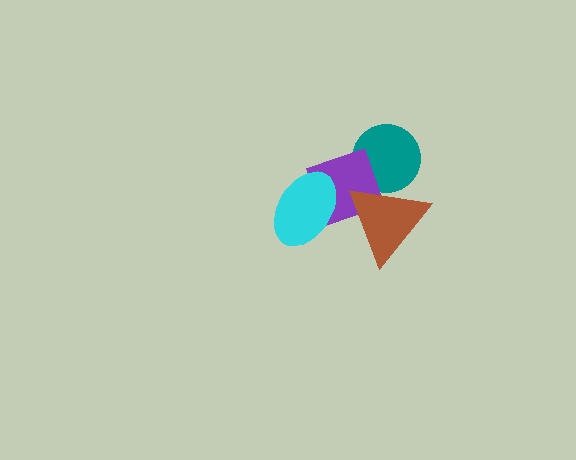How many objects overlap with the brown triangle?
2 objects overlap with the brown triangle.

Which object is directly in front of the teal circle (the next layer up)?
The purple diamond is directly in front of the teal circle.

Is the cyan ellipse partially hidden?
No, no other shape covers it.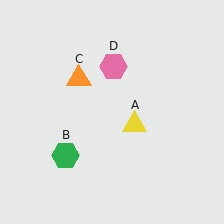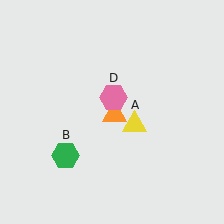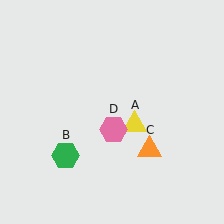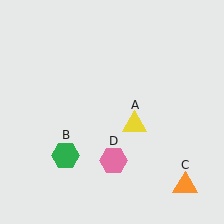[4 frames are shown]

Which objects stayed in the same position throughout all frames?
Yellow triangle (object A) and green hexagon (object B) remained stationary.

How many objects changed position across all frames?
2 objects changed position: orange triangle (object C), pink hexagon (object D).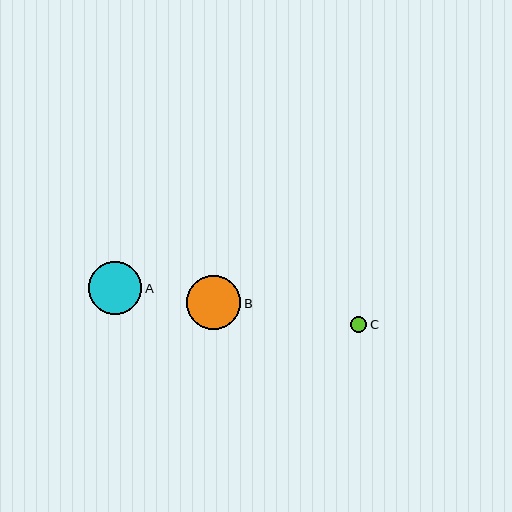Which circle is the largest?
Circle B is the largest with a size of approximately 55 pixels.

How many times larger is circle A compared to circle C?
Circle A is approximately 3.3 times the size of circle C.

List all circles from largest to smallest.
From largest to smallest: B, A, C.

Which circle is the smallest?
Circle C is the smallest with a size of approximately 16 pixels.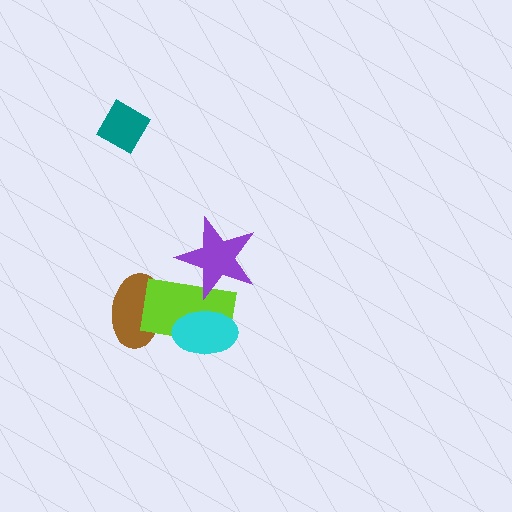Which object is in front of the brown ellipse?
The lime rectangle is in front of the brown ellipse.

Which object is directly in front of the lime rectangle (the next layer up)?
The cyan ellipse is directly in front of the lime rectangle.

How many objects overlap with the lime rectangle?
3 objects overlap with the lime rectangle.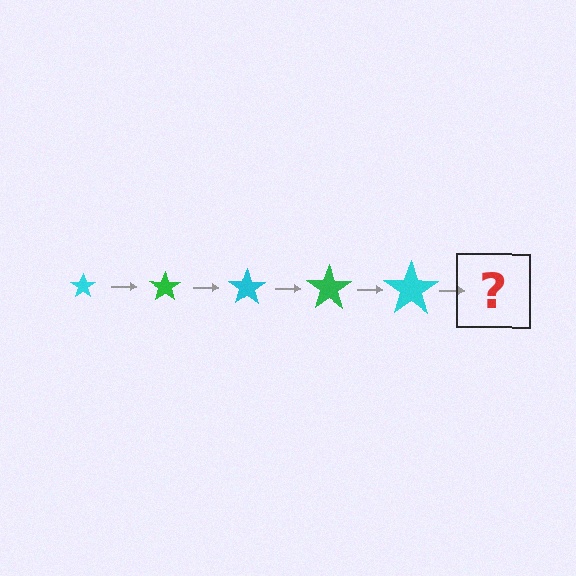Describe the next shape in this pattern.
It should be a green star, larger than the previous one.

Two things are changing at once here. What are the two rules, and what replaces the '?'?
The two rules are that the star grows larger each step and the color cycles through cyan and green. The '?' should be a green star, larger than the previous one.